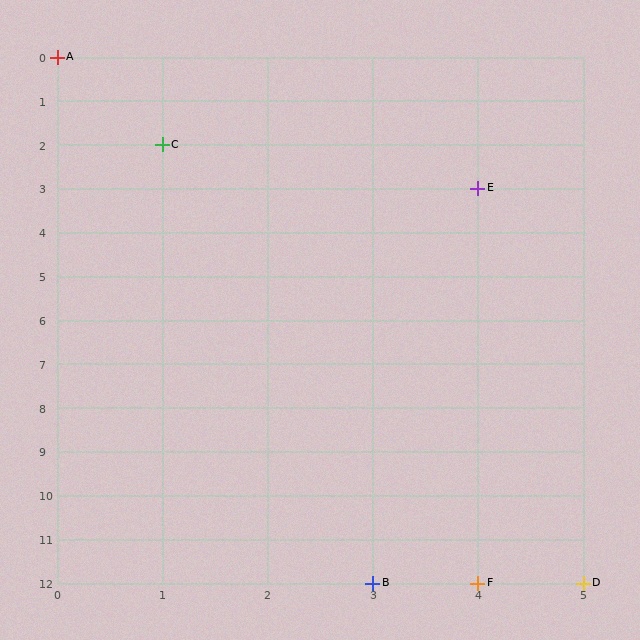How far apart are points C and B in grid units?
Points C and B are 2 columns and 10 rows apart (about 10.2 grid units diagonally).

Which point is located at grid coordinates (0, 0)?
Point A is at (0, 0).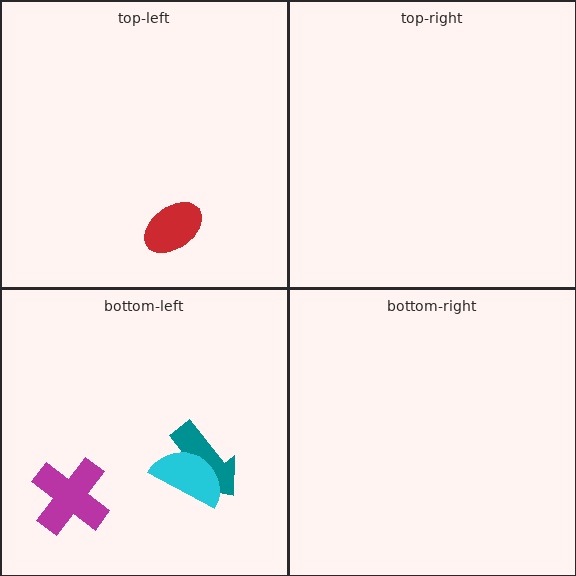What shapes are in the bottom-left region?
The magenta cross, the teal arrow, the cyan semicircle.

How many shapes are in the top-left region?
1.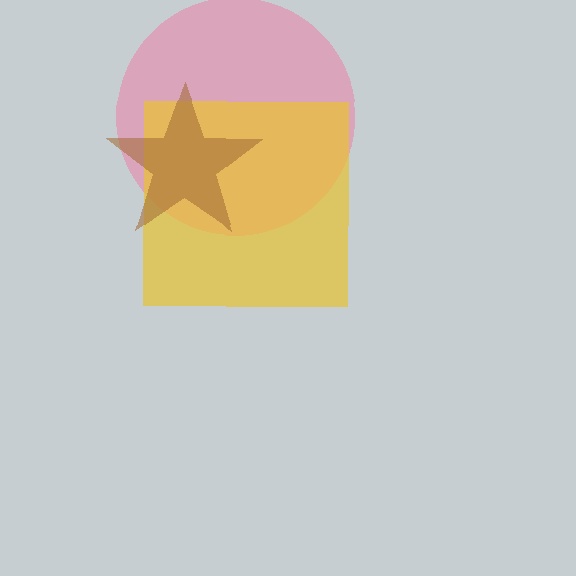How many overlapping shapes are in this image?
There are 3 overlapping shapes in the image.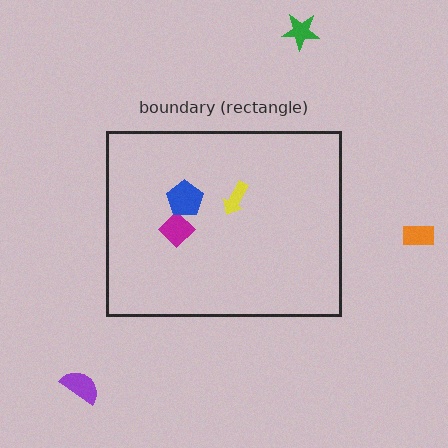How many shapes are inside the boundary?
3 inside, 3 outside.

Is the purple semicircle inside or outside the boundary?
Outside.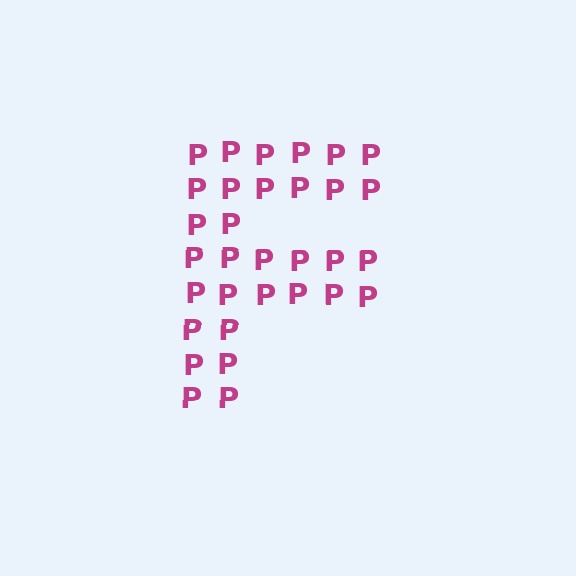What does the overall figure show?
The overall figure shows the letter F.